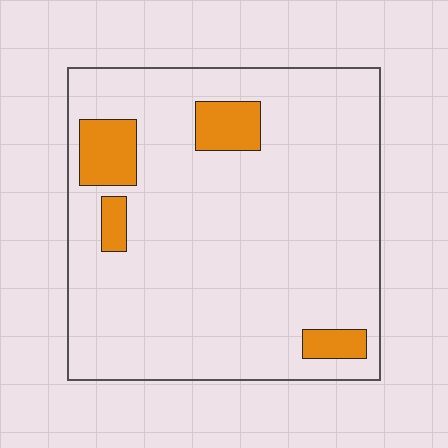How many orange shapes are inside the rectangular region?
4.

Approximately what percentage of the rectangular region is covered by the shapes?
Approximately 10%.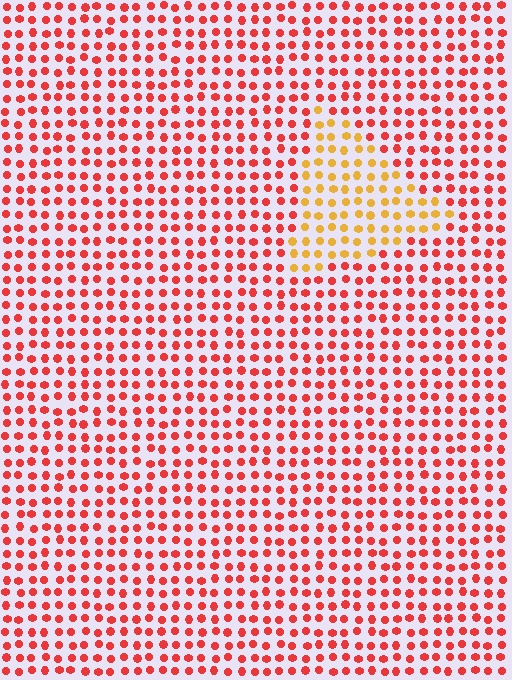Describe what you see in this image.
The image is filled with small red elements in a uniform arrangement. A triangle-shaped region is visible where the elements are tinted to a slightly different hue, forming a subtle color boundary.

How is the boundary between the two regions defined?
The boundary is defined purely by a slight shift in hue (about 42 degrees). Spacing, size, and orientation are identical on both sides.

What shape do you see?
I see a triangle.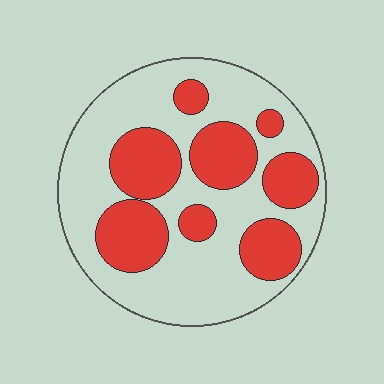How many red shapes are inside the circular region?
8.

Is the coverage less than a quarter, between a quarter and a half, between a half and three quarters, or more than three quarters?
Between a quarter and a half.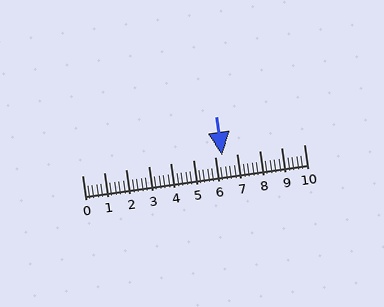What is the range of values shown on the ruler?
The ruler shows values from 0 to 10.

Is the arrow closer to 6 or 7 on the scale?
The arrow is closer to 6.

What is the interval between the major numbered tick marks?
The major tick marks are spaced 1 units apart.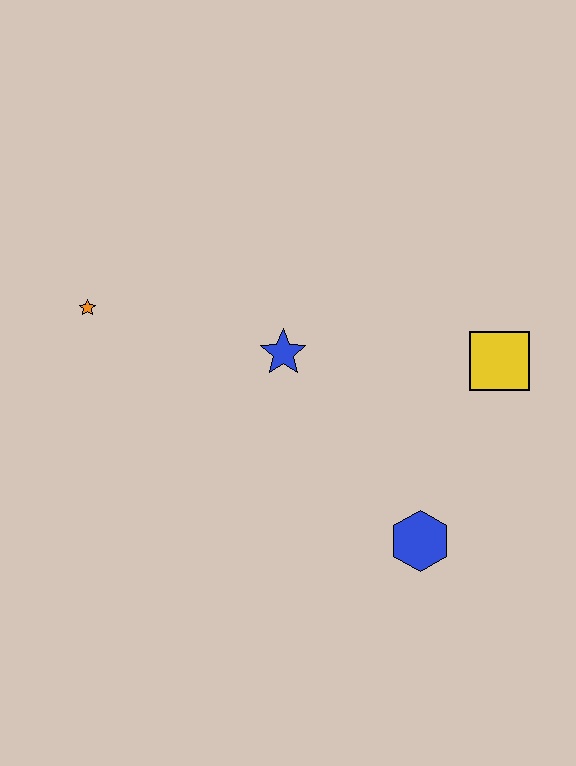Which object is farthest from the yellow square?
The orange star is farthest from the yellow square.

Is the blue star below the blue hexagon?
No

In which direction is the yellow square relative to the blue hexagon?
The yellow square is above the blue hexagon.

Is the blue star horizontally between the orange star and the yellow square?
Yes